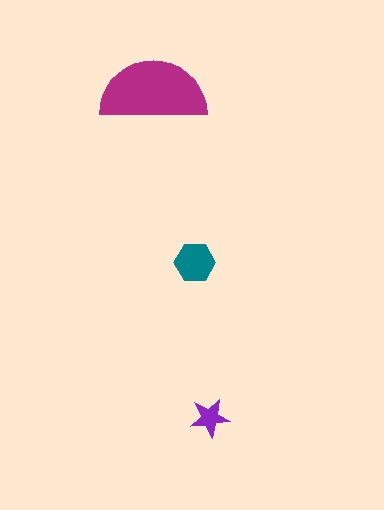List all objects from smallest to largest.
The purple star, the teal hexagon, the magenta semicircle.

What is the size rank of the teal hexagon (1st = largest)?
2nd.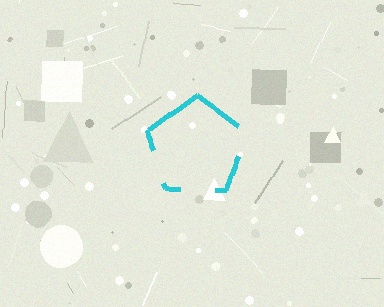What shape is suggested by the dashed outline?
The dashed outline suggests a pentagon.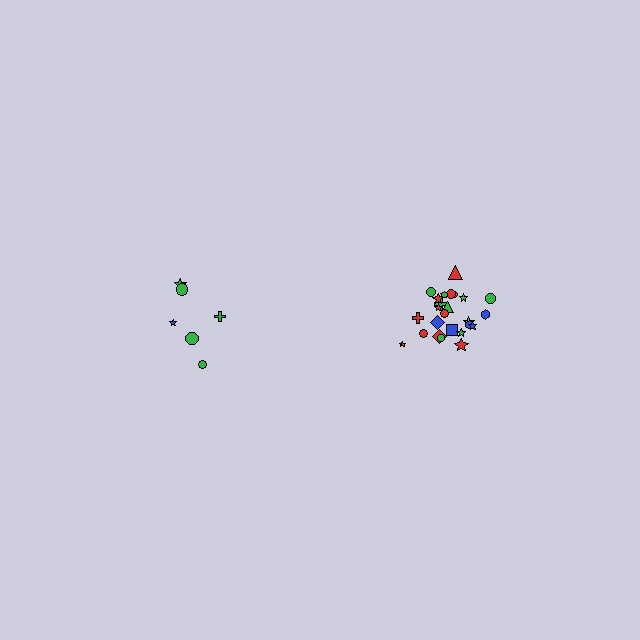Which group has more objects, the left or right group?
The right group.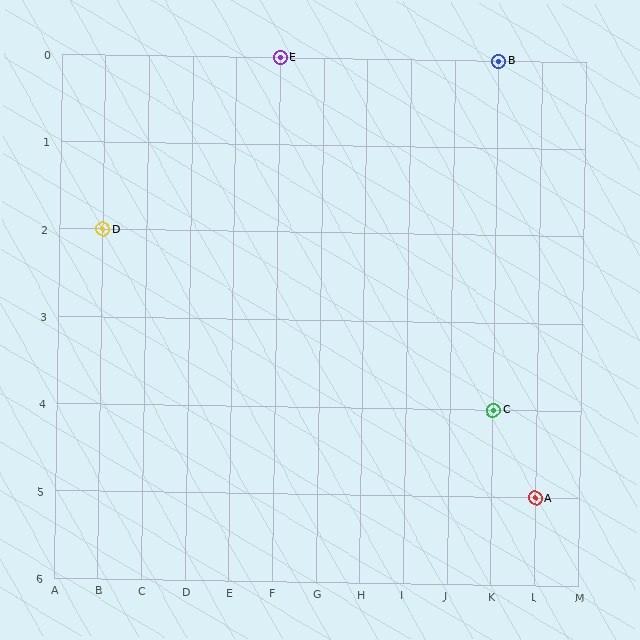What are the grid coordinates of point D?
Point D is at grid coordinates (B, 2).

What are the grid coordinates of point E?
Point E is at grid coordinates (F, 0).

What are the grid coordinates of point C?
Point C is at grid coordinates (K, 4).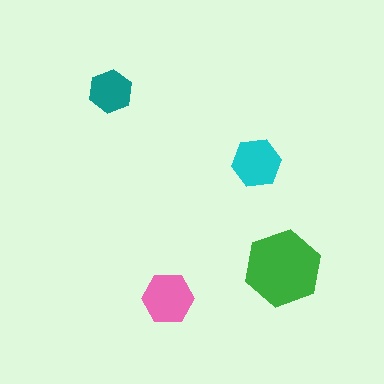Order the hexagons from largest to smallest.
the green one, the pink one, the cyan one, the teal one.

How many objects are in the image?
There are 4 objects in the image.